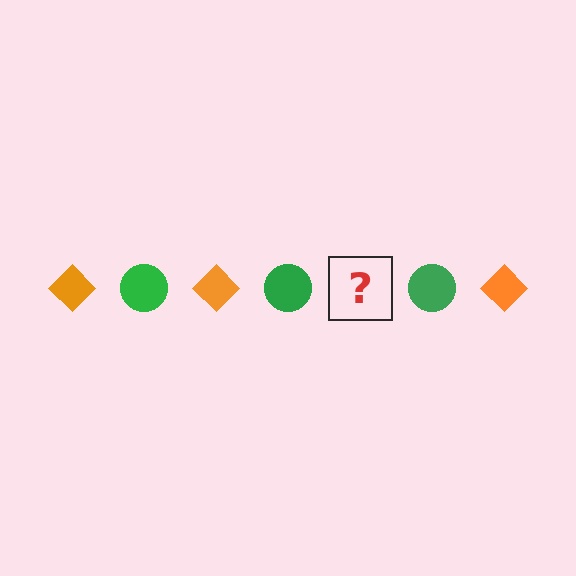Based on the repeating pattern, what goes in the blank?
The blank should be an orange diamond.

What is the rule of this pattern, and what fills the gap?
The rule is that the pattern alternates between orange diamond and green circle. The gap should be filled with an orange diamond.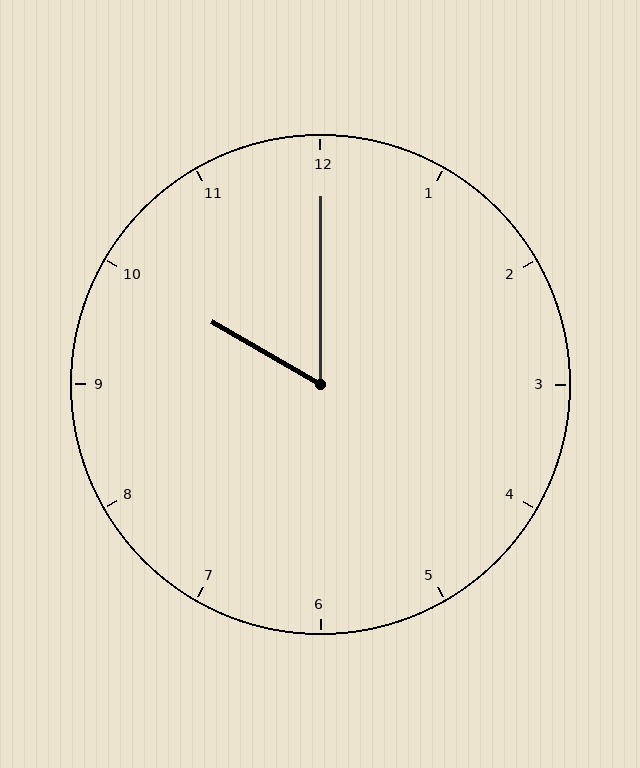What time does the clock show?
10:00.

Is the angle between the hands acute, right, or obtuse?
It is acute.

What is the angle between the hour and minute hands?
Approximately 60 degrees.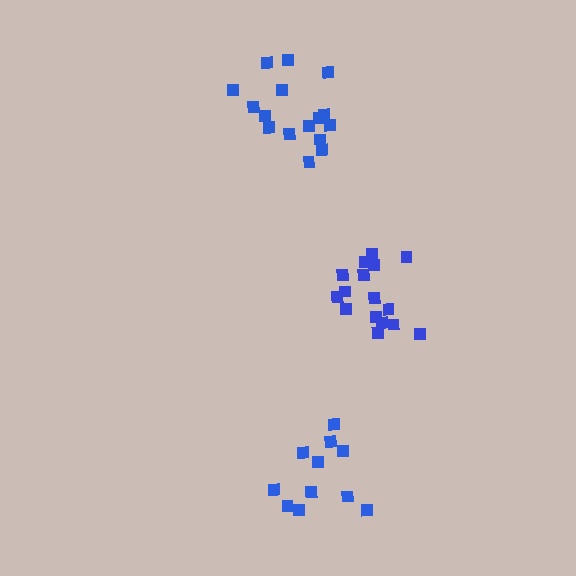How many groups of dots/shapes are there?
There are 3 groups.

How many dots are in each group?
Group 1: 16 dots, Group 2: 16 dots, Group 3: 11 dots (43 total).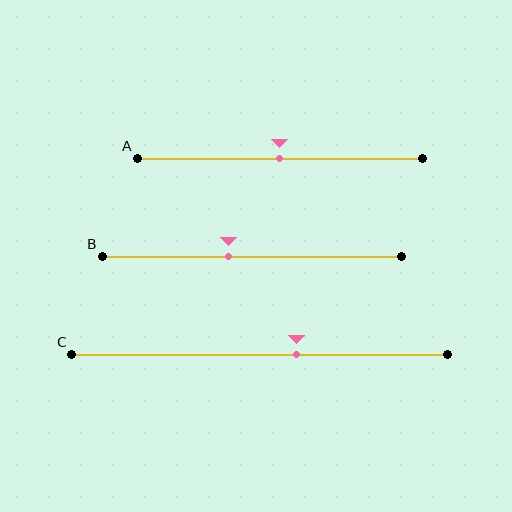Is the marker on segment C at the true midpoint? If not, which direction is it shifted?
No, the marker on segment C is shifted to the right by about 10% of the segment length.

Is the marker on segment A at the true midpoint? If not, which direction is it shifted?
Yes, the marker on segment A is at the true midpoint.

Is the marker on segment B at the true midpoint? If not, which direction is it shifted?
No, the marker on segment B is shifted to the left by about 8% of the segment length.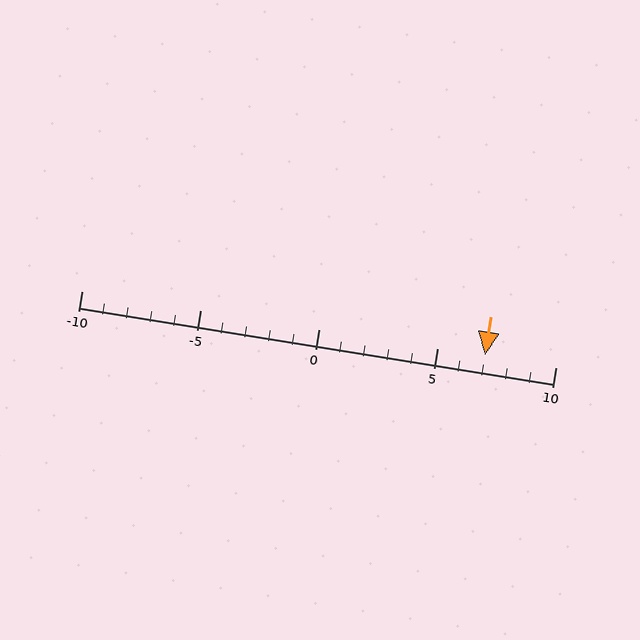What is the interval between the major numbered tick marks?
The major tick marks are spaced 5 units apart.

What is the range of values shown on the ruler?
The ruler shows values from -10 to 10.